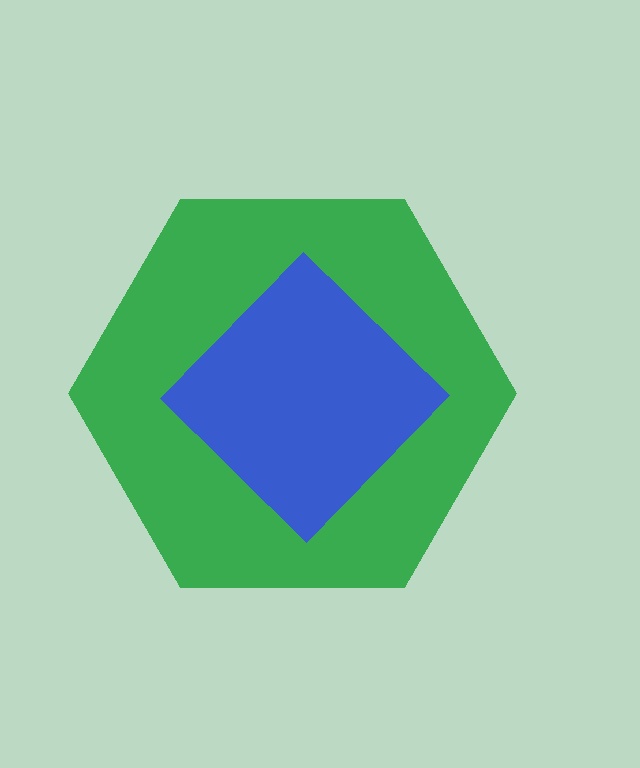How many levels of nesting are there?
2.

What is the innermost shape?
The blue diamond.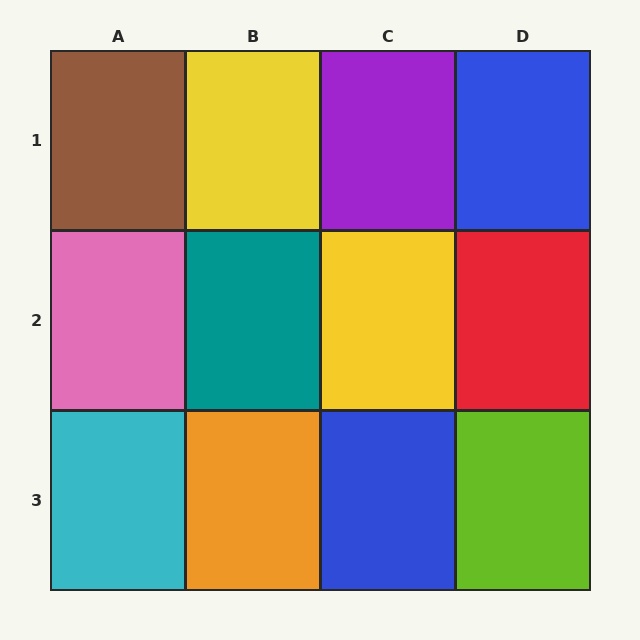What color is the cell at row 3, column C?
Blue.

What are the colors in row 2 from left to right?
Pink, teal, yellow, red.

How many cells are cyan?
1 cell is cyan.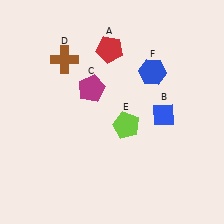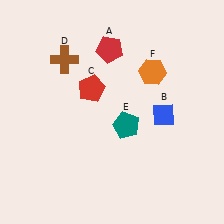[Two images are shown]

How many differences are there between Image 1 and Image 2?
There are 3 differences between the two images.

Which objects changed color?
C changed from magenta to red. E changed from lime to teal. F changed from blue to orange.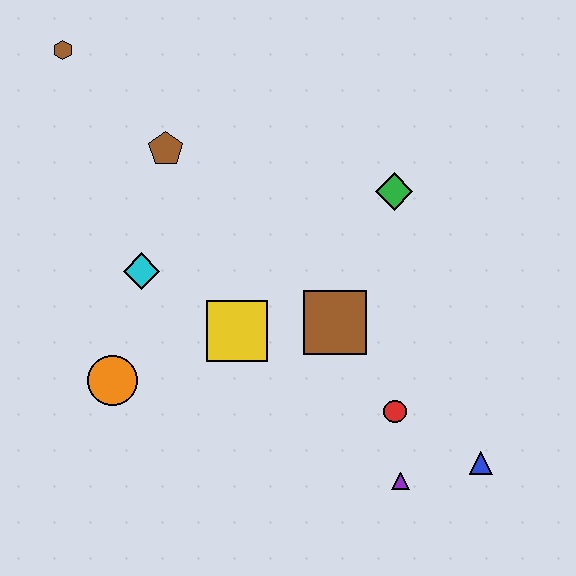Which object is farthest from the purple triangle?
The brown hexagon is farthest from the purple triangle.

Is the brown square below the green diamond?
Yes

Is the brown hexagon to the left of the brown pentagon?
Yes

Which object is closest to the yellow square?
The brown square is closest to the yellow square.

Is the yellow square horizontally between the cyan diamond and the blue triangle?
Yes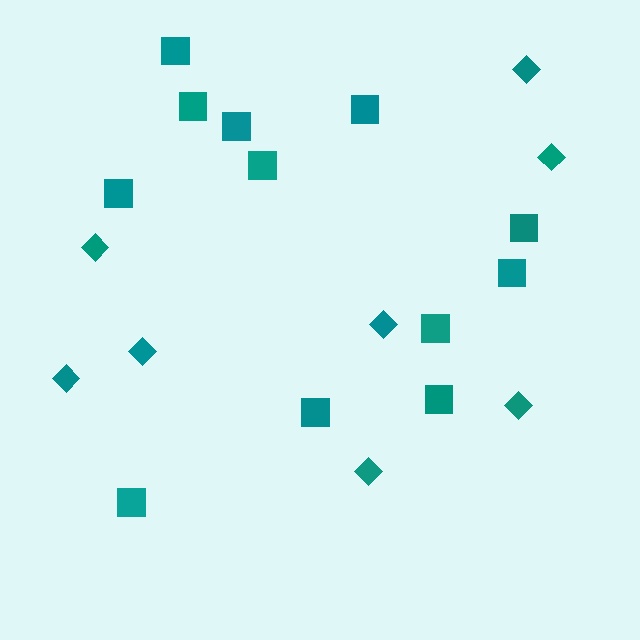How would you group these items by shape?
There are 2 groups: one group of squares (12) and one group of diamonds (8).